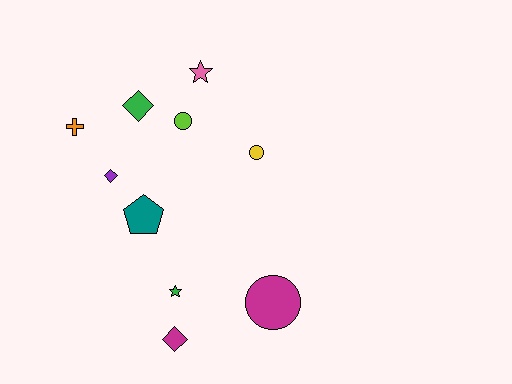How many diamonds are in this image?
There are 3 diamonds.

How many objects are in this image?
There are 10 objects.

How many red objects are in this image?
There are no red objects.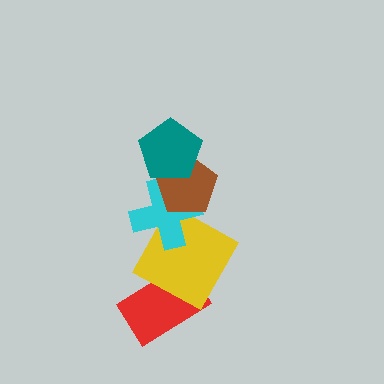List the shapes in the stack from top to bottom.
From top to bottom: the teal pentagon, the brown pentagon, the cyan cross, the yellow square, the red rectangle.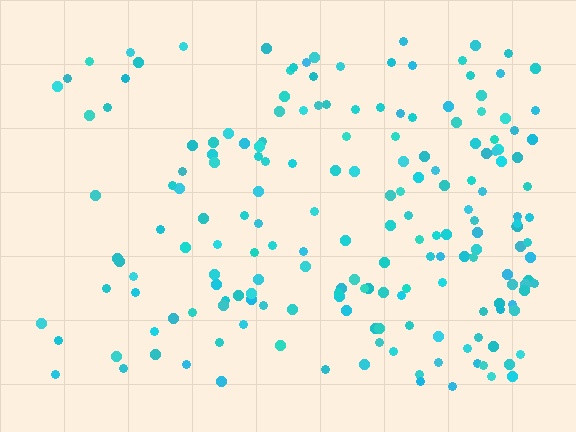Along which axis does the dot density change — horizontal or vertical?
Horizontal.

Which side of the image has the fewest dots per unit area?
The left.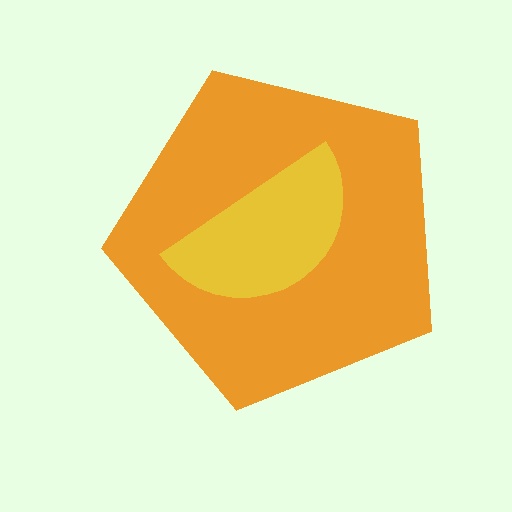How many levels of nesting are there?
2.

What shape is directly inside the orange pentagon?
The yellow semicircle.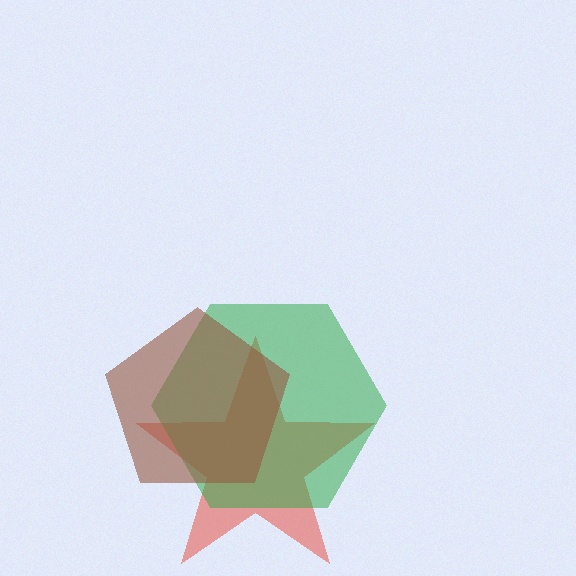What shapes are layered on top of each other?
The layered shapes are: a red star, a green hexagon, a brown pentagon.